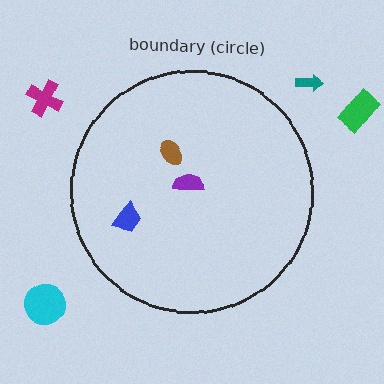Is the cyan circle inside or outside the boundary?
Outside.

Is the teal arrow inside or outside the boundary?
Outside.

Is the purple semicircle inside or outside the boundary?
Inside.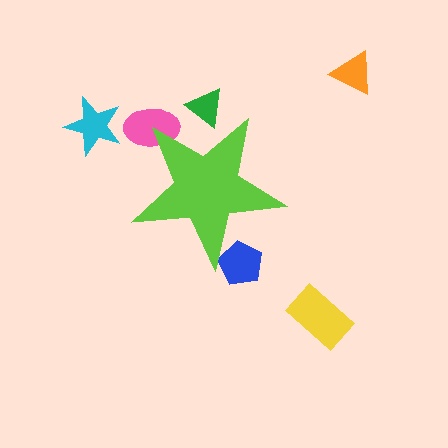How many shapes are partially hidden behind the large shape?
3 shapes are partially hidden.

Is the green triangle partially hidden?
Yes, the green triangle is partially hidden behind the lime star.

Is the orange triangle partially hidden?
No, the orange triangle is fully visible.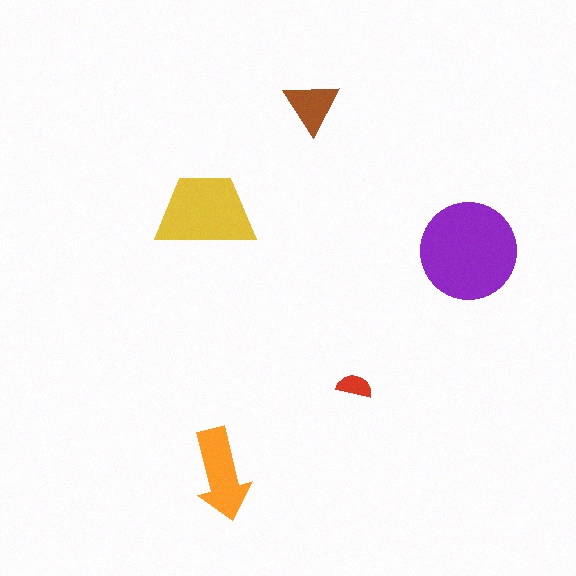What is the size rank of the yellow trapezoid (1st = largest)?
2nd.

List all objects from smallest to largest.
The red semicircle, the brown triangle, the orange arrow, the yellow trapezoid, the purple circle.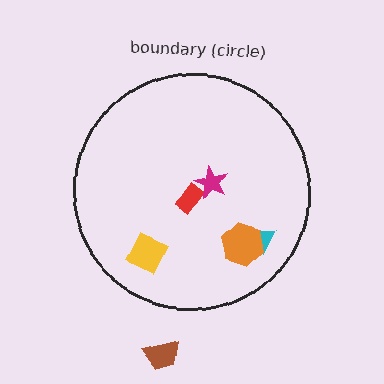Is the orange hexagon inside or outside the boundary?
Inside.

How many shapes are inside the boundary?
5 inside, 1 outside.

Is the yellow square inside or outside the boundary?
Inside.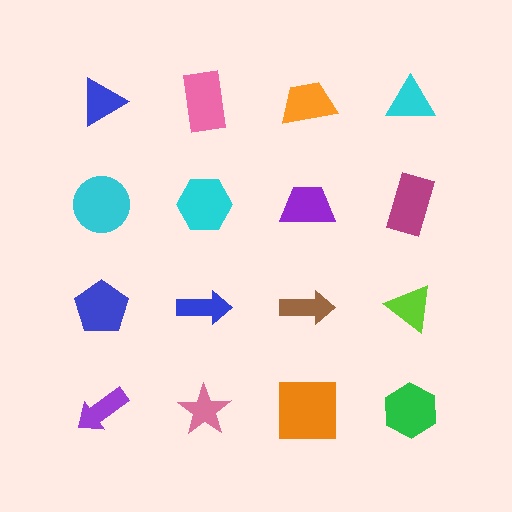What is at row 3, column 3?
A brown arrow.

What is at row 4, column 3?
An orange square.